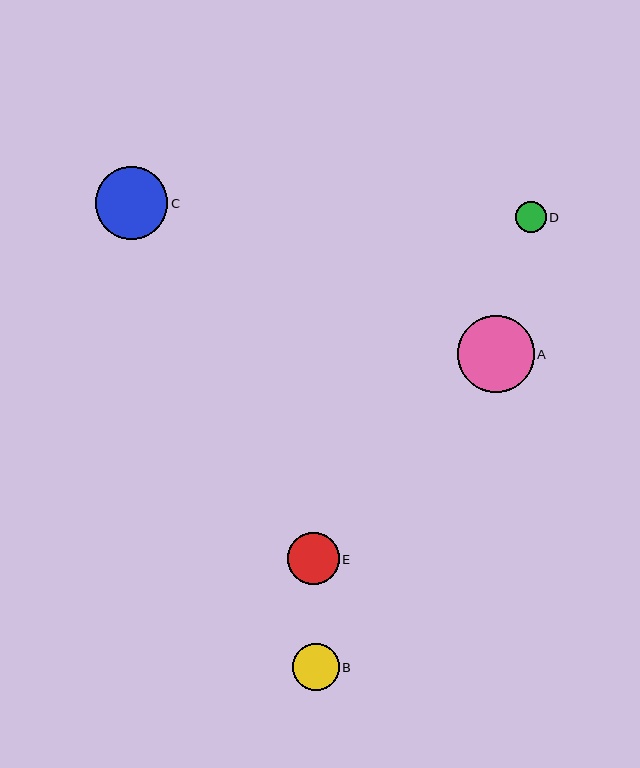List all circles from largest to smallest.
From largest to smallest: A, C, E, B, D.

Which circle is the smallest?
Circle D is the smallest with a size of approximately 31 pixels.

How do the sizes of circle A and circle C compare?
Circle A and circle C are approximately the same size.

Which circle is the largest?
Circle A is the largest with a size of approximately 77 pixels.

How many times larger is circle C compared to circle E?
Circle C is approximately 1.4 times the size of circle E.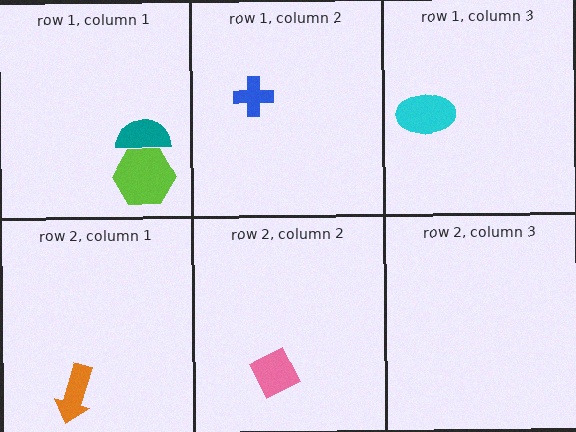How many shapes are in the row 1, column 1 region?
2.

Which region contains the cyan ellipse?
The row 1, column 3 region.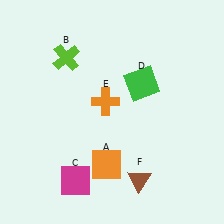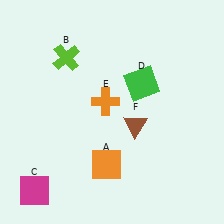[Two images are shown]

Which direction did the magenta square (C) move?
The magenta square (C) moved left.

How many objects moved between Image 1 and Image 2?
2 objects moved between the two images.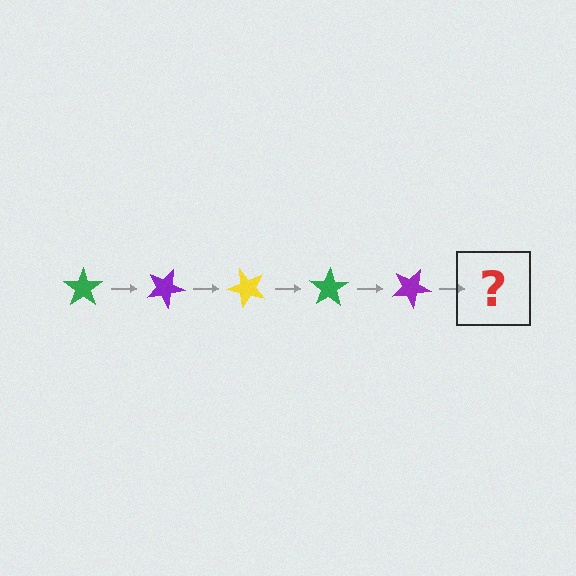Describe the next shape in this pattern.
It should be a yellow star, rotated 125 degrees from the start.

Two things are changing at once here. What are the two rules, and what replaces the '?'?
The two rules are that it rotates 25 degrees each step and the color cycles through green, purple, and yellow. The '?' should be a yellow star, rotated 125 degrees from the start.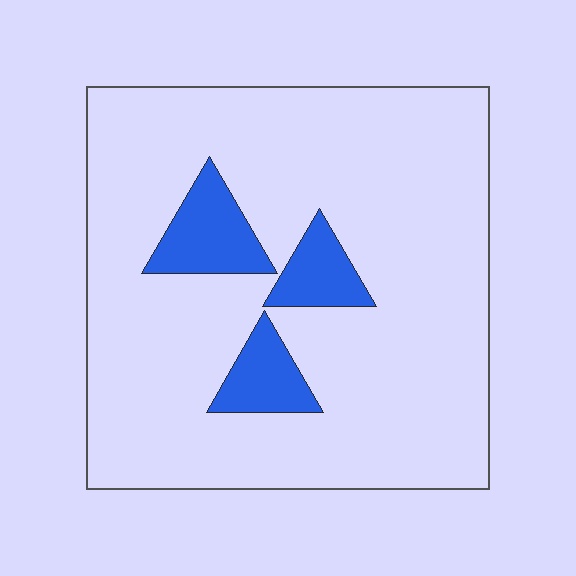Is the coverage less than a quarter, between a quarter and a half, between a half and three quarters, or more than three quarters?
Less than a quarter.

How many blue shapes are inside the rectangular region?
3.